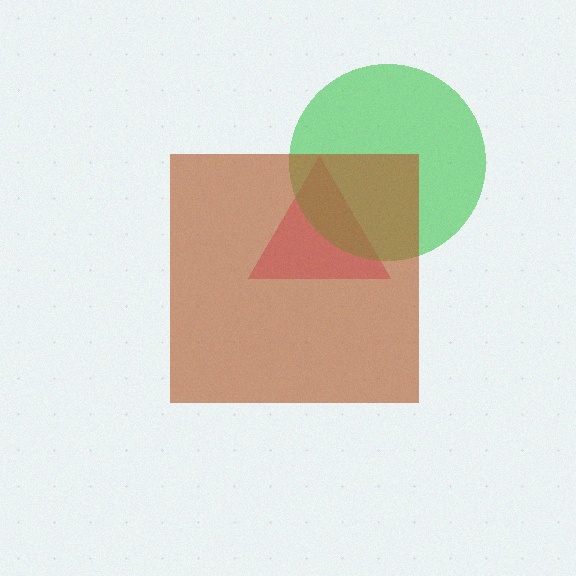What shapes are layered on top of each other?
The layered shapes are: a pink triangle, a green circle, a brown square.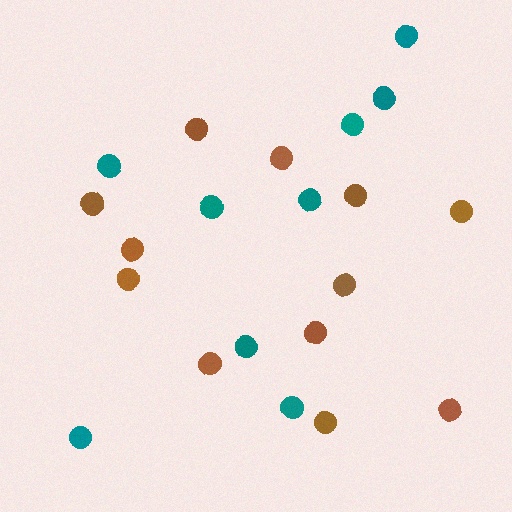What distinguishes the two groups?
There are 2 groups: one group of brown circles (12) and one group of teal circles (9).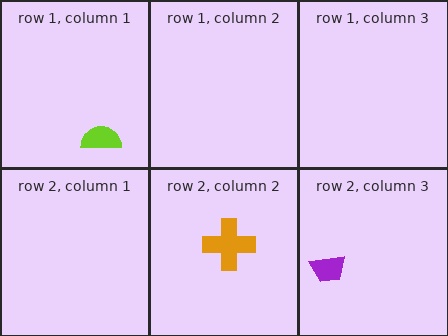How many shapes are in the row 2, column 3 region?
1.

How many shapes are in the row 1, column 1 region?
1.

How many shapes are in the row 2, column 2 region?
1.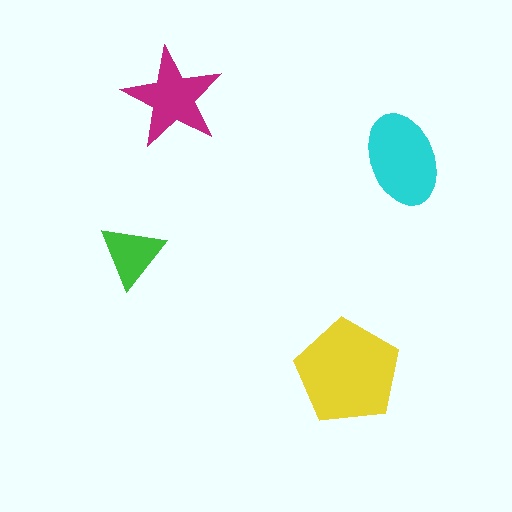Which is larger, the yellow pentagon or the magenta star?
The yellow pentagon.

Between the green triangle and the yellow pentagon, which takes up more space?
The yellow pentagon.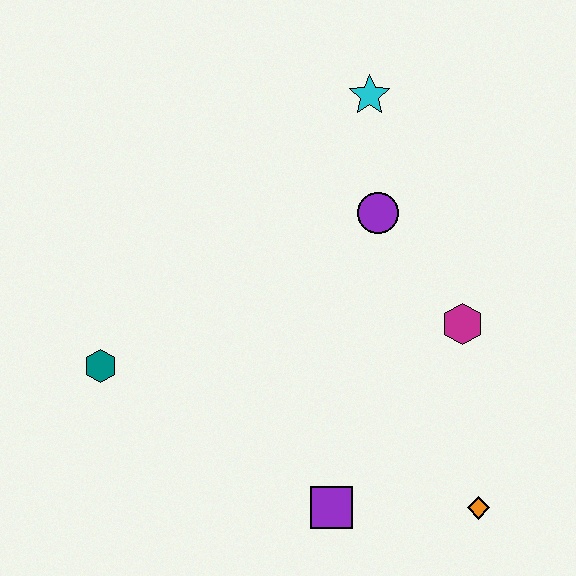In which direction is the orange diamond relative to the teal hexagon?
The orange diamond is to the right of the teal hexagon.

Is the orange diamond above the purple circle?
No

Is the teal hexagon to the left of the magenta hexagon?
Yes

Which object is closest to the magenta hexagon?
The purple circle is closest to the magenta hexagon.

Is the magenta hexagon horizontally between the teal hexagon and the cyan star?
No